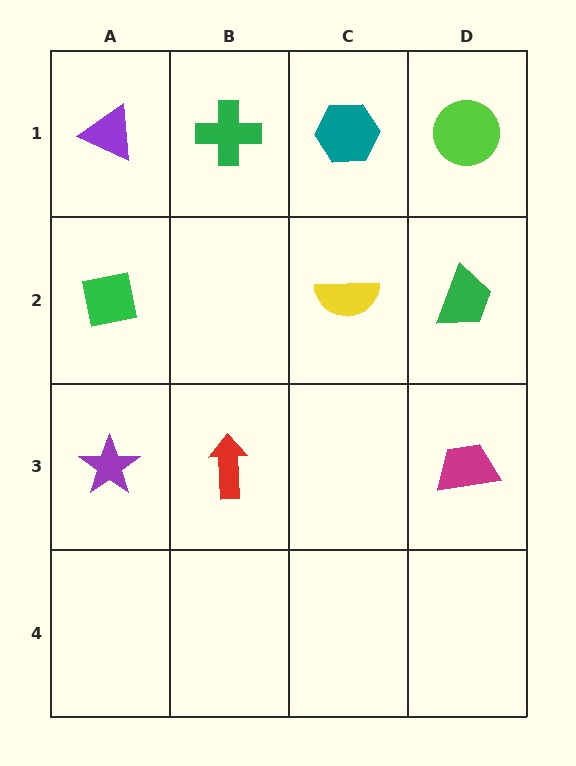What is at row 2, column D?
A green trapezoid.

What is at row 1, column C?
A teal hexagon.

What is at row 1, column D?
A lime circle.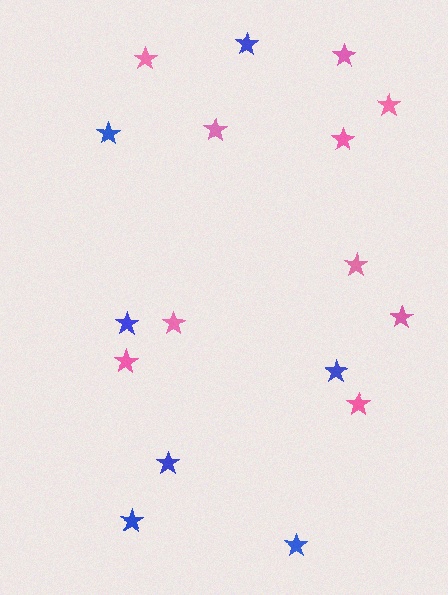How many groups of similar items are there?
There are 2 groups: one group of pink stars (10) and one group of blue stars (7).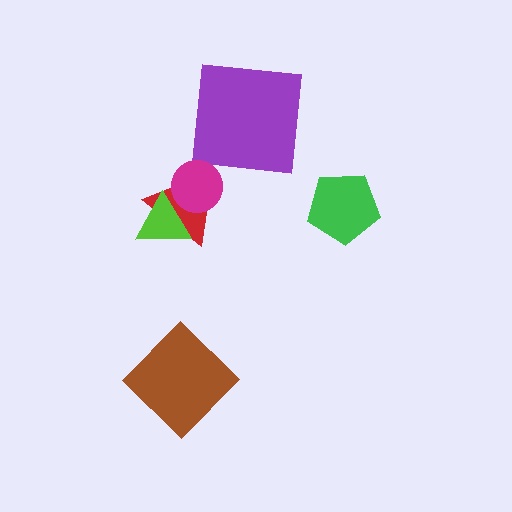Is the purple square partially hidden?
No, no other shape covers it.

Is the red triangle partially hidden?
Yes, it is partially covered by another shape.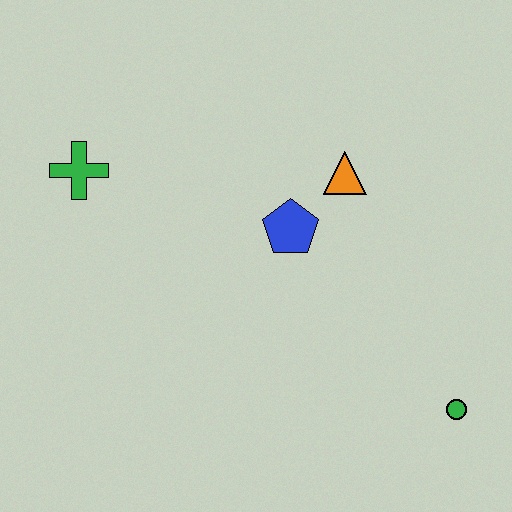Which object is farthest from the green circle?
The green cross is farthest from the green circle.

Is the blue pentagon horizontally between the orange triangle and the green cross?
Yes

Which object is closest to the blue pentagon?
The orange triangle is closest to the blue pentagon.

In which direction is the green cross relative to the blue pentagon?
The green cross is to the left of the blue pentagon.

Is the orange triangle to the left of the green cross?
No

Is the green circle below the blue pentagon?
Yes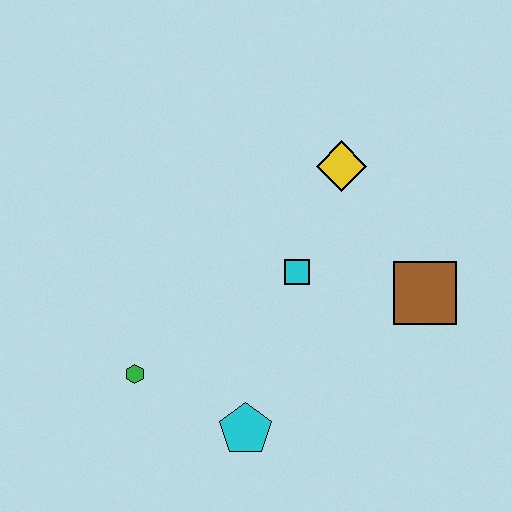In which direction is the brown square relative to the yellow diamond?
The brown square is below the yellow diamond.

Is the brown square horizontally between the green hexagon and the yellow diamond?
No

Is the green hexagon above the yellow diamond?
No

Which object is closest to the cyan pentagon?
The green hexagon is closest to the cyan pentagon.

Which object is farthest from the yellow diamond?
The green hexagon is farthest from the yellow diamond.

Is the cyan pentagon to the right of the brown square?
No